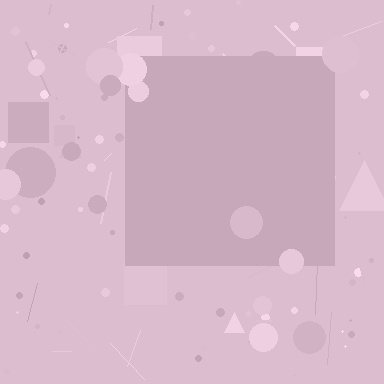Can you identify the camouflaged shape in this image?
The camouflaged shape is a square.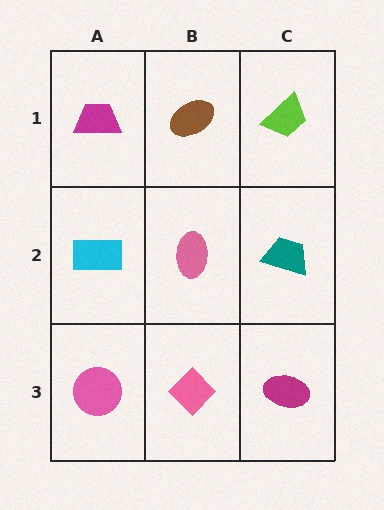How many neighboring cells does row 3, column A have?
2.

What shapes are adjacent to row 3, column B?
A pink ellipse (row 2, column B), a pink circle (row 3, column A), a magenta ellipse (row 3, column C).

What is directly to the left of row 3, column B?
A pink circle.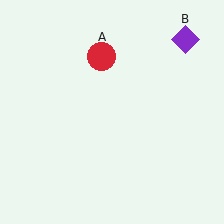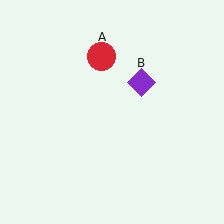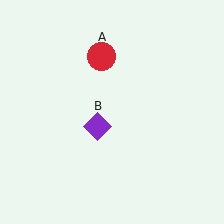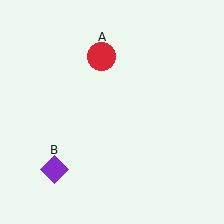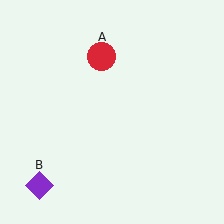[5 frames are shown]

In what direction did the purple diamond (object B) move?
The purple diamond (object B) moved down and to the left.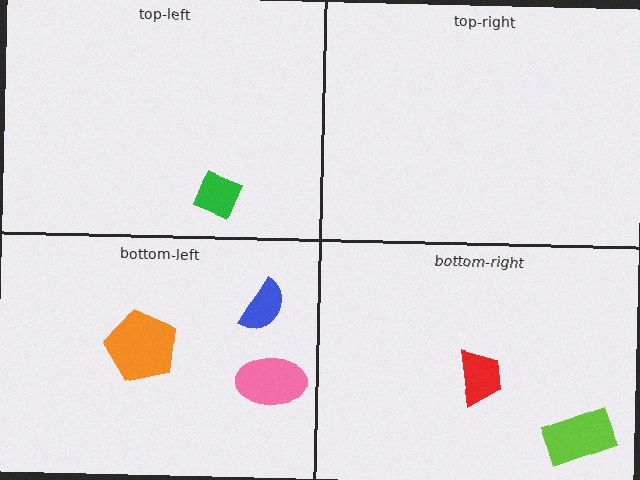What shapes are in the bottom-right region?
The lime rectangle, the red trapezoid.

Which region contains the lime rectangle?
The bottom-right region.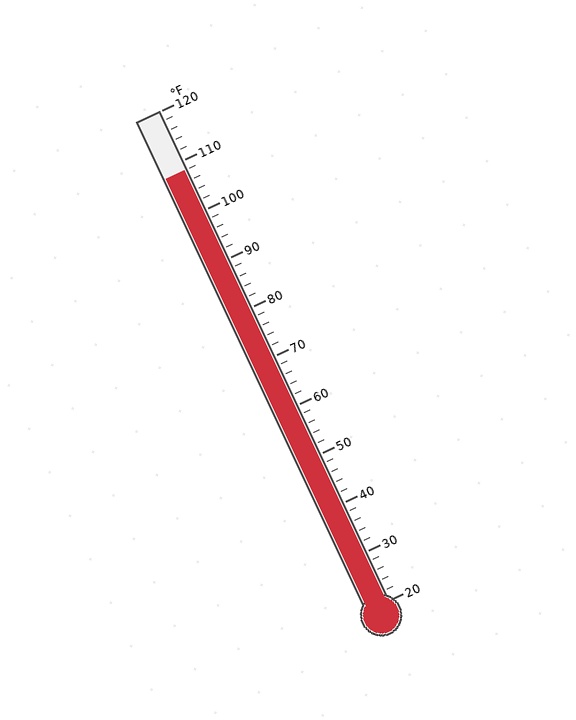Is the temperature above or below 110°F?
The temperature is below 110°F.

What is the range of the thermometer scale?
The thermometer scale ranges from 20°F to 120°F.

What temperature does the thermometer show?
The thermometer shows approximately 108°F.